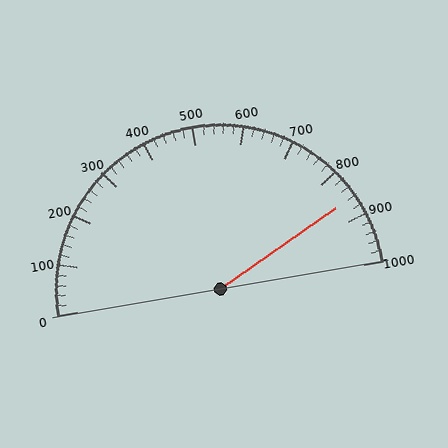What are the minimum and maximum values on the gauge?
The gauge ranges from 0 to 1000.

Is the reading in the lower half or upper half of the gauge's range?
The reading is in the upper half of the range (0 to 1000).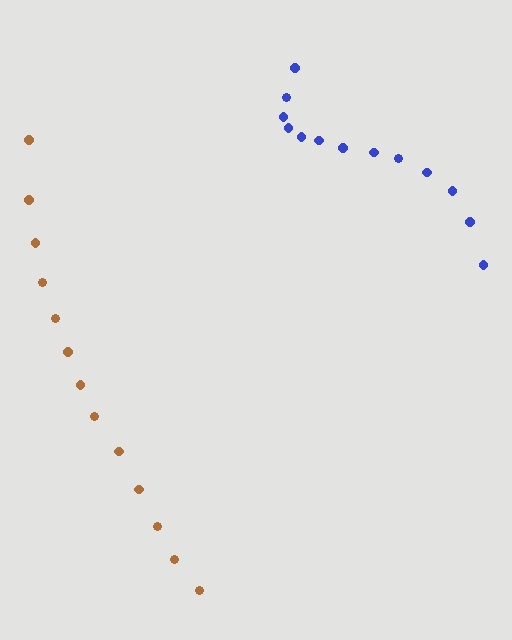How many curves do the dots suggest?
There are 2 distinct paths.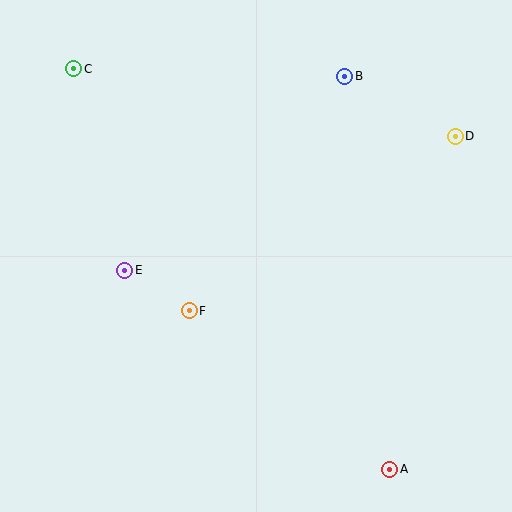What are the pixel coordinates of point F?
Point F is at (189, 311).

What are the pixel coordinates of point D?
Point D is at (455, 136).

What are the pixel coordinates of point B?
Point B is at (345, 76).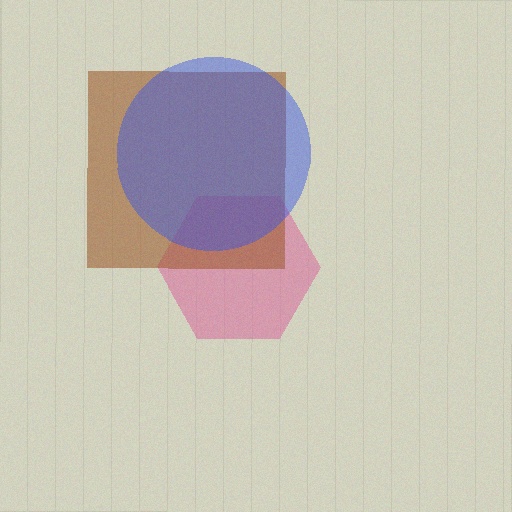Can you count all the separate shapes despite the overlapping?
Yes, there are 3 separate shapes.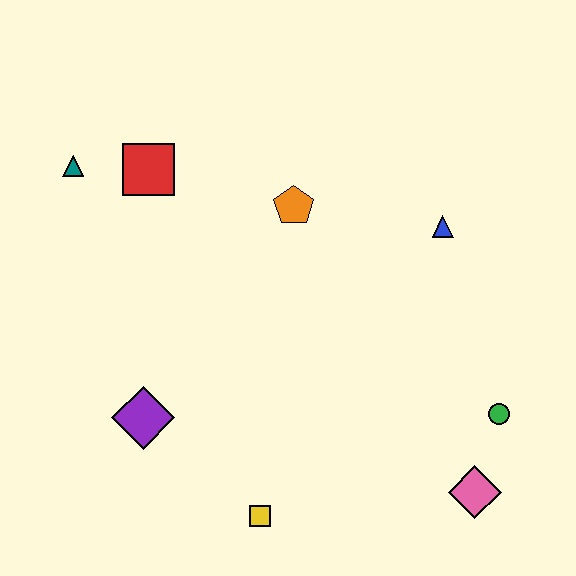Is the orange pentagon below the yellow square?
No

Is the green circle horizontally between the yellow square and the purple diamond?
No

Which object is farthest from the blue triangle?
The teal triangle is farthest from the blue triangle.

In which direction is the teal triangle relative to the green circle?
The teal triangle is to the left of the green circle.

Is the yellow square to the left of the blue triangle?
Yes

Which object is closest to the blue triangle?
The orange pentagon is closest to the blue triangle.